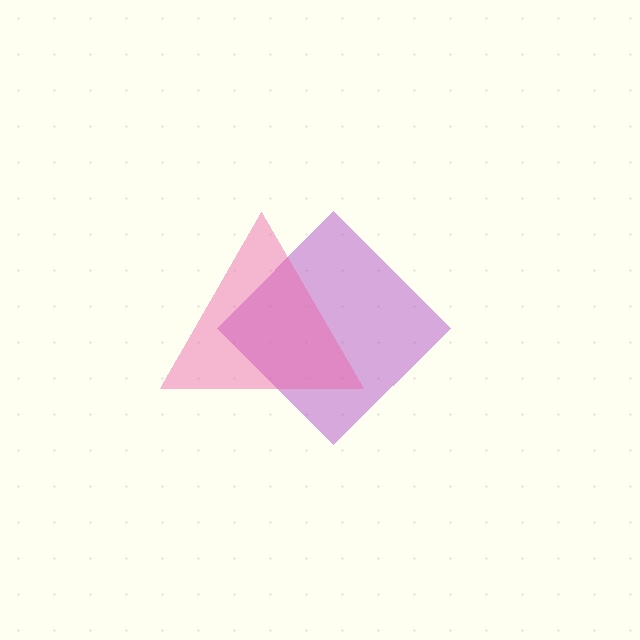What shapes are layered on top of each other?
The layered shapes are: a purple diamond, a pink triangle.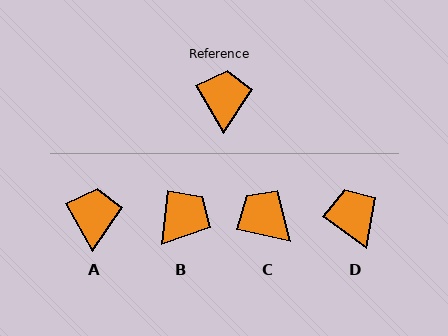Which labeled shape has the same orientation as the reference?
A.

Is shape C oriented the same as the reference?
No, it is off by about 48 degrees.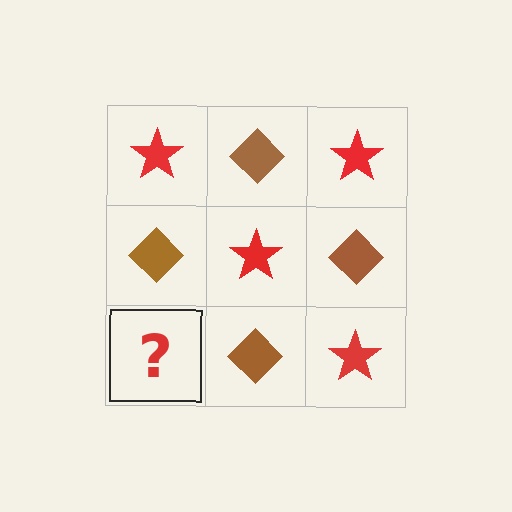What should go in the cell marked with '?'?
The missing cell should contain a red star.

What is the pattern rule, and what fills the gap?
The rule is that it alternates red star and brown diamond in a checkerboard pattern. The gap should be filled with a red star.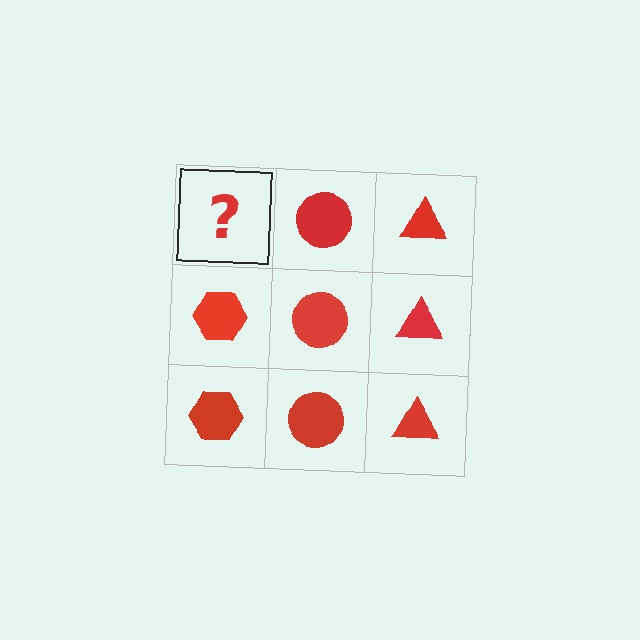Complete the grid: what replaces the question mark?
The question mark should be replaced with a red hexagon.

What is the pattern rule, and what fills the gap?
The rule is that each column has a consistent shape. The gap should be filled with a red hexagon.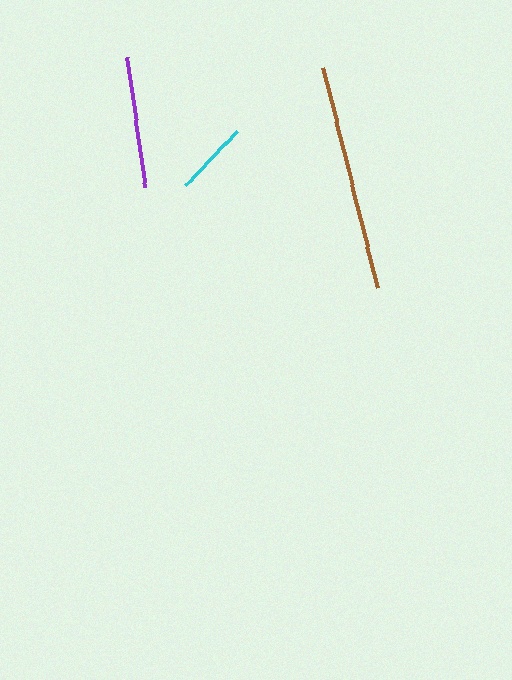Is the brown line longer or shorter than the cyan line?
The brown line is longer than the cyan line.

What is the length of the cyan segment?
The cyan segment is approximately 75 pixels long.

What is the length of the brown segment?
The brown segment is approximately 226 pixels long.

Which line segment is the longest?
The brown line is the longest at approximately 226 pixels.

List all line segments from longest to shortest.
From longest to shortest: brown, purple, cyan.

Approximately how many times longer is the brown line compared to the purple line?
The brown line is approximately 1.7 times the length of the purple line.